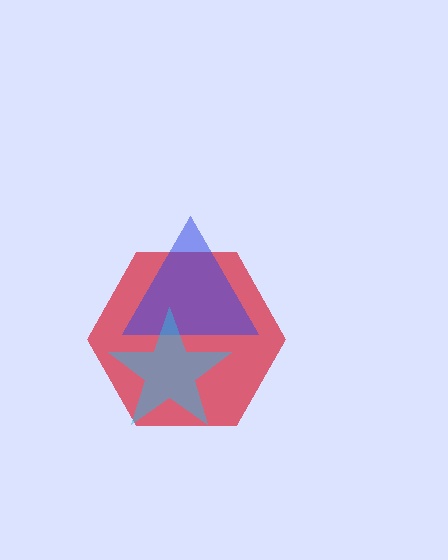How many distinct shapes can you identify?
There are 3 distinct shapes: a red hexagon, a blue triangle, a cyan star.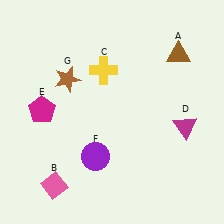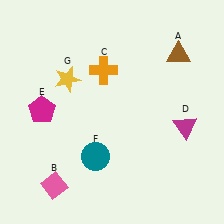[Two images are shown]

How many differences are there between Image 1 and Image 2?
There are 3 differences between the two images.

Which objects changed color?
C changed from yellow to orange. F changed from purple to teal. G changed from brown to yellow.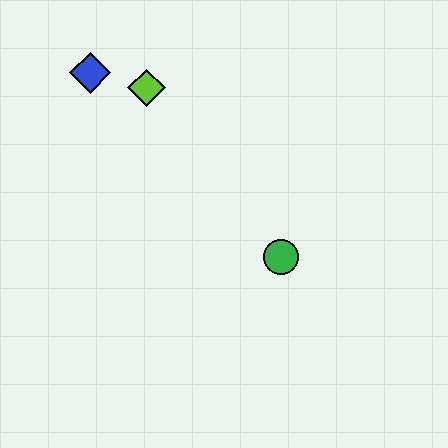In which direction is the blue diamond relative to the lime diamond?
The blue diamond is to the left of the lime diamond.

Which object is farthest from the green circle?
The blue diamond is farthest from the green circle.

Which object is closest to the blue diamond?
The lime diamond is closest to the blue diamond.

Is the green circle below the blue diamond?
Yes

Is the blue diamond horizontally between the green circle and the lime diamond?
No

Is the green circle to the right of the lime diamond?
Yes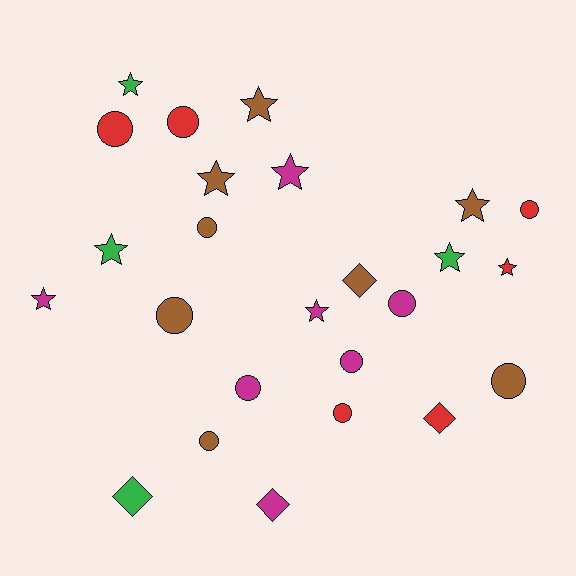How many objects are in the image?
There are 25 objects.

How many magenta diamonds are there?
There is 1 magenta diamond.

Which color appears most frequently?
Brown, with 8 objects.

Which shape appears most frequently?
Circle, with 11 objects.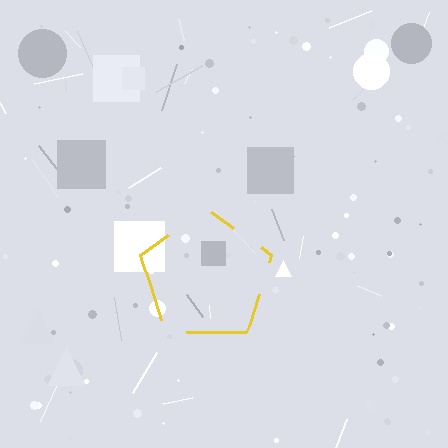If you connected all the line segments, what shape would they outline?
They would outline a pentagon.